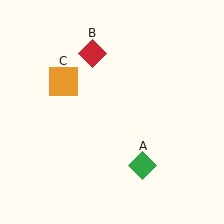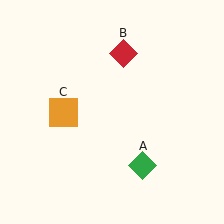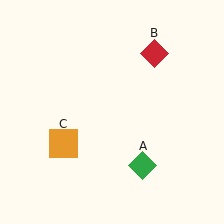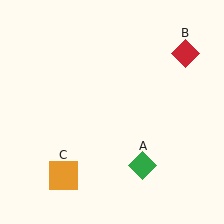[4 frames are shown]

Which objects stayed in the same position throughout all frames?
Green diamond (object A) remained stationary.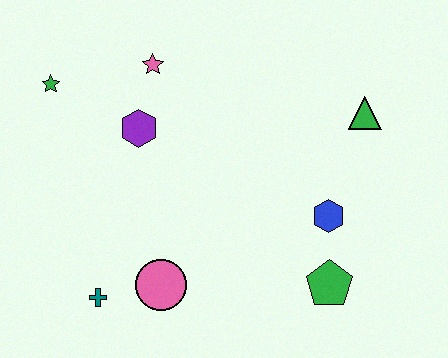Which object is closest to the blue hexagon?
The green pentagon is closest to the blue hexagon.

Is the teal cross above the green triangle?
No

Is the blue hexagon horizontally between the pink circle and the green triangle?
Yes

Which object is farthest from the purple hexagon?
The green pentagon is farthest from the purple hexagon.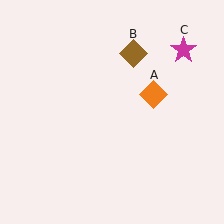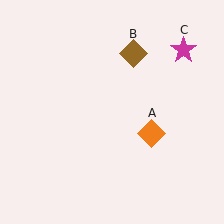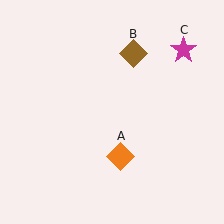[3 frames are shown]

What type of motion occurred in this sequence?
The orange diamond (object A) rotated clockwise around the center of the scene.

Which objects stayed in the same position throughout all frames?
Brown diamond (object B) and magenta star (object C) remained stationary.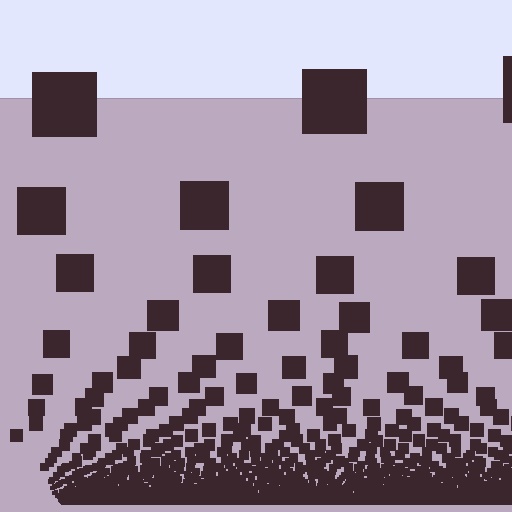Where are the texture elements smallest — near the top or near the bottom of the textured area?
Near the bottom.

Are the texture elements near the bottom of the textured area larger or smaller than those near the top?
Smaller. The gradient is inverted — elements near the bottom are smaller and denser.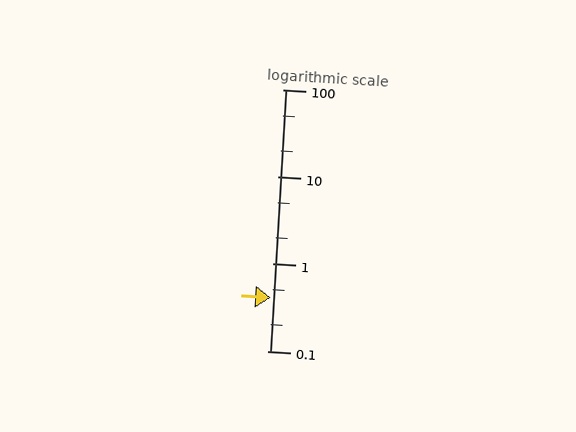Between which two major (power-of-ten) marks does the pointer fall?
The pointer is between 0.1 and 1.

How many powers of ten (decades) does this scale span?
The scale spans 3 decades, from 0.1 to 100.